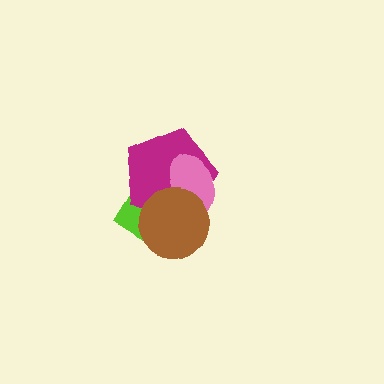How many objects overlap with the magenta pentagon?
3 objects overlap with the magenta pentagon.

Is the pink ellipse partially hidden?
Yes, it is partially covered by another shape.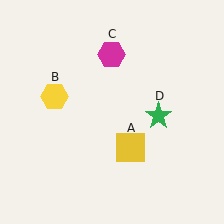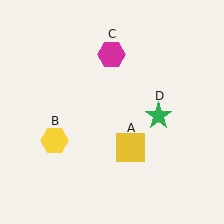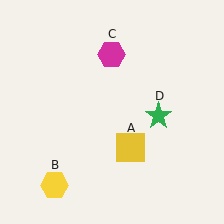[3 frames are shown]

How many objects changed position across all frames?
1 object changed position: yellow hexagon (object B).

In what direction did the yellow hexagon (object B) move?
The yellow hexagon (object B) moved down.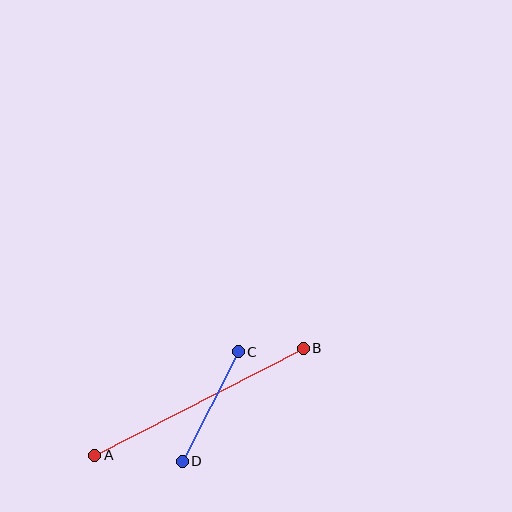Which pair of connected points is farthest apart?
Points A and B are farthest apart.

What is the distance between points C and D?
The distance is approximately 123 pixels.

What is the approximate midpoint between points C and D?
The midpoint is at approximately (210, 406) pixels.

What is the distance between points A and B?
The distance is approximately 234 pixels.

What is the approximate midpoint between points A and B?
The midpoint is at approximately (199, 402) pixels.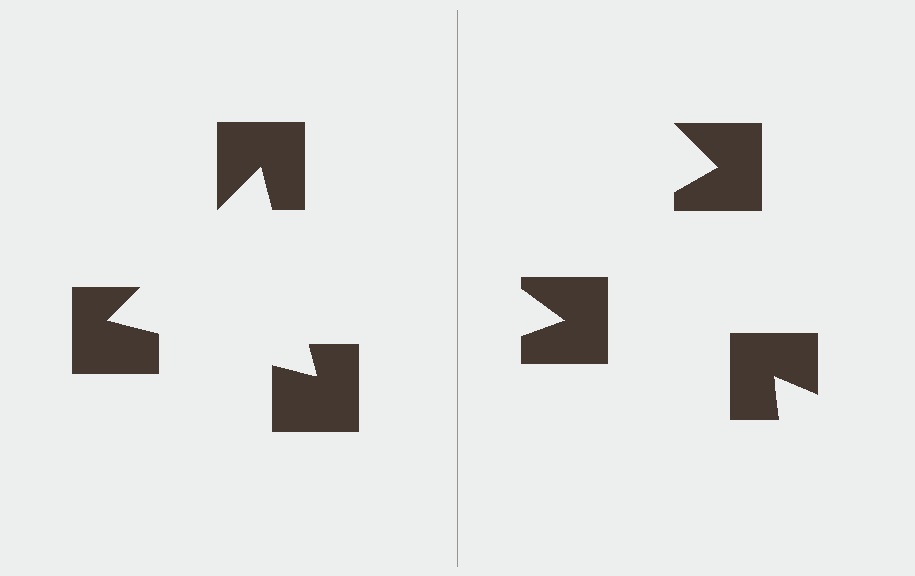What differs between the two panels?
The notched squares are positioned identically on both sides; only the wedge orientations differ. On the left they align to a triangle; on the right they are misaligned.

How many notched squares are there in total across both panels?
6 — 3 on each side.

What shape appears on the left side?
An illusory triangle.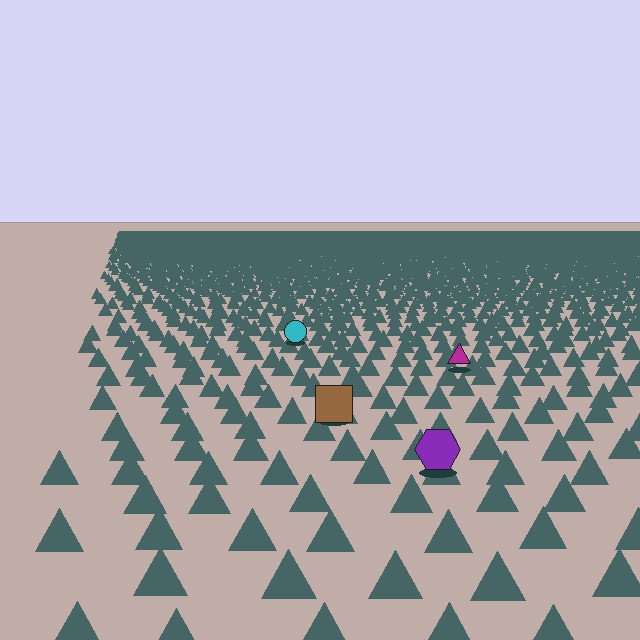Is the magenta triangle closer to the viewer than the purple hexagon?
No. The purple hexagon is closer — you can tell from the texture gradient: the ground texture is coarser near it.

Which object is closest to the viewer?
The purple hexagon is closest. The texture marks near it are larger and more spread out.